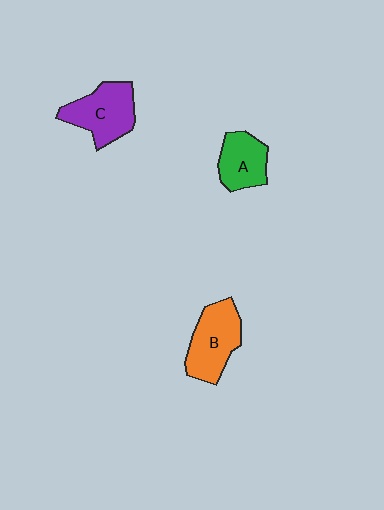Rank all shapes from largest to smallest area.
From largest to smallest: B (orange), C (purple), A (green).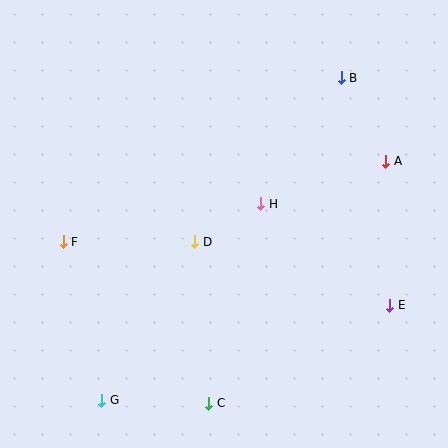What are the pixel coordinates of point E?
Point E is at (390, 305).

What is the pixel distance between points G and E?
The distance between G and E is 303 pixels.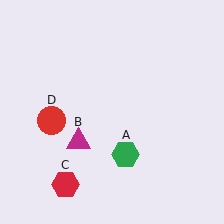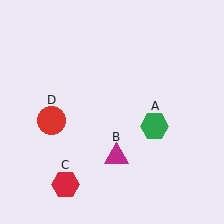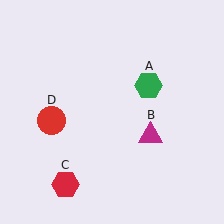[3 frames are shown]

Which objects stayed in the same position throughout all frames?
Red hexagon (object C) and red circle (object D) remained stationary.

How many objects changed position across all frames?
2 objects changed position: green hexagon (object A), magenta triangle (object B).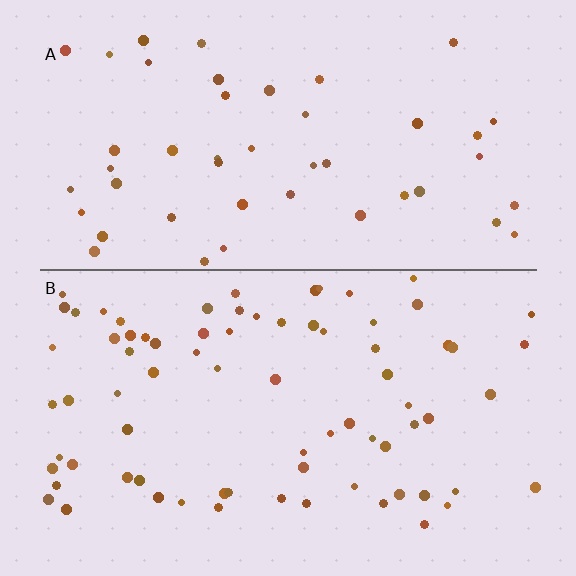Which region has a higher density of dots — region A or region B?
B (the bottom).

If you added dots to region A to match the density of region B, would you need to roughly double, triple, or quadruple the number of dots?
Approximately double.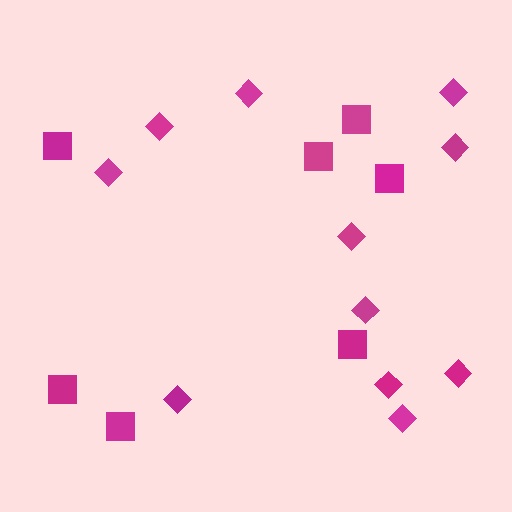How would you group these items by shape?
There are 2 groups: one group of diamonds (11) and one group of squares (7).